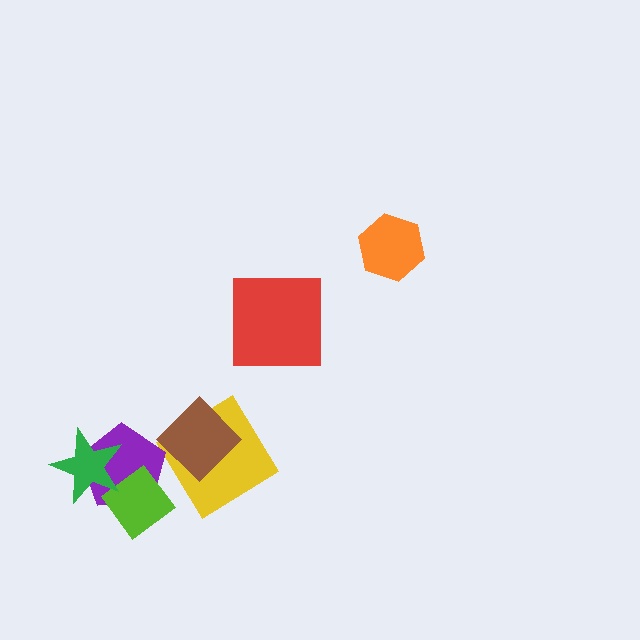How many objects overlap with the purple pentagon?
2 objects overlap with the purple pentagon.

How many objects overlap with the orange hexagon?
0 objects overlap with the orange hexagon.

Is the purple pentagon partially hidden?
Yes, it is partially covered by another shape.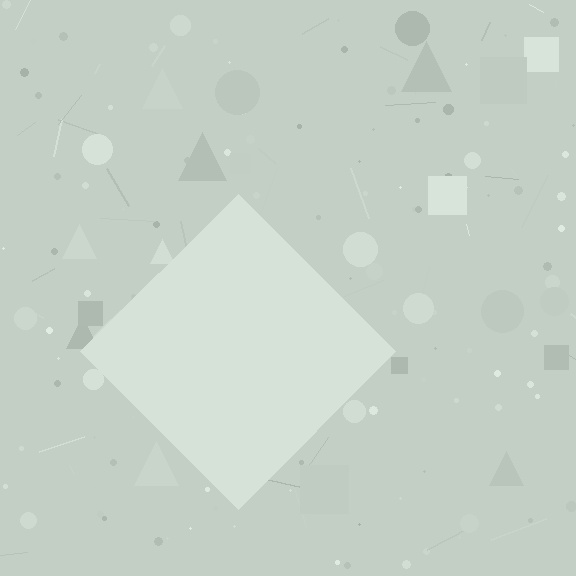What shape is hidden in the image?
A diamond is hidden in the image.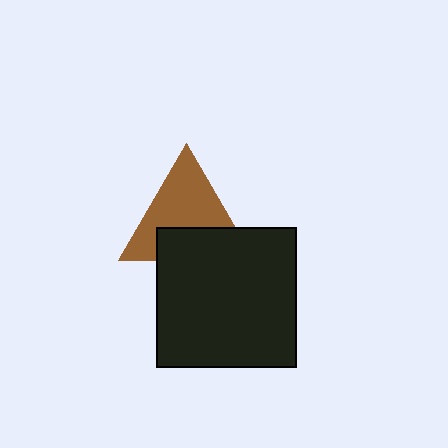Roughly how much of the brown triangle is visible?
About half of it is visible (roughly 63%).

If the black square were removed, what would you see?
You would see the complete brown triangle.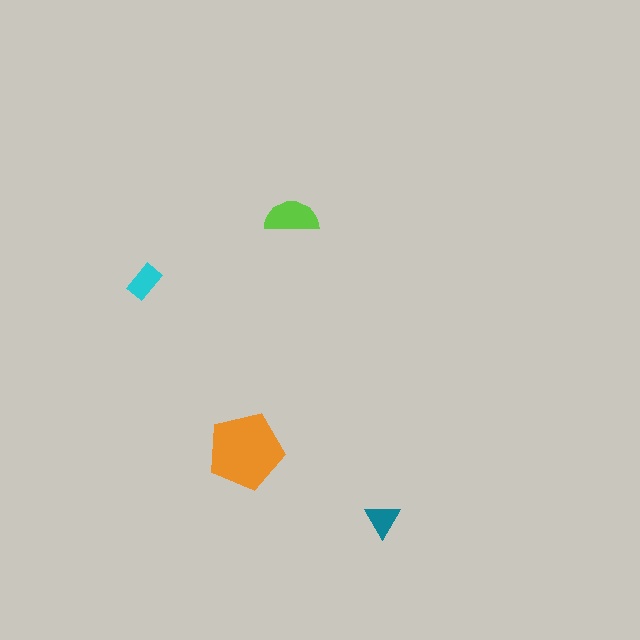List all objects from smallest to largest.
The teal triangle, the cyan rectangle, the lime semicircle, the orange pentagon.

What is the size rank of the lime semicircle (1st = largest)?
2nd.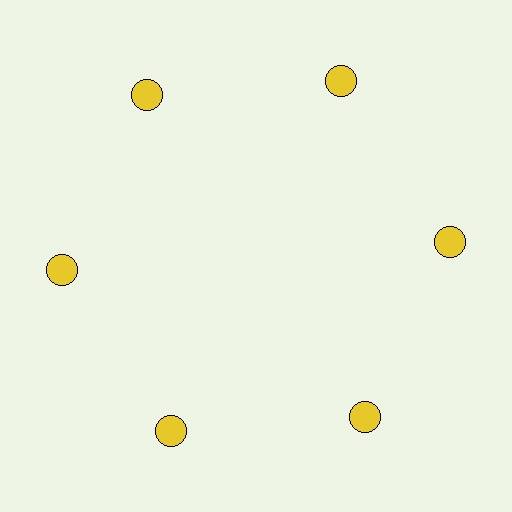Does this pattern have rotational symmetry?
Yes, this pattern has 6-fold rotational symmetry. It looks the same after rotating 60 degrees around the center.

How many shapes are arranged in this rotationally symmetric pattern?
There are 6 shapes, arranged in 6 groups of 1.